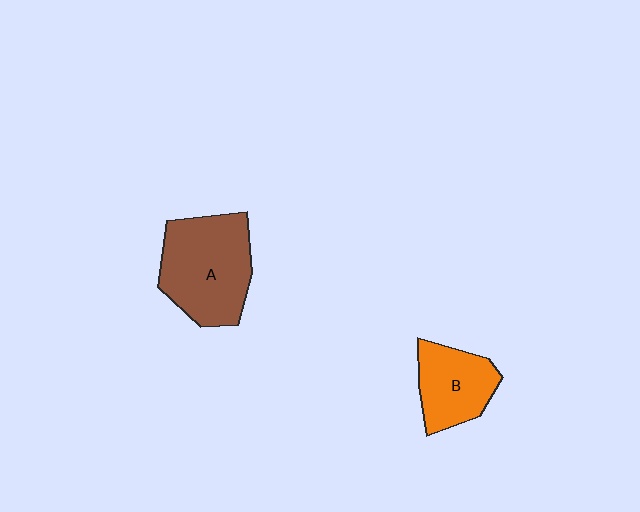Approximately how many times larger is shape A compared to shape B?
Approximately 1.6 times.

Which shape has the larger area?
Shape A (brown).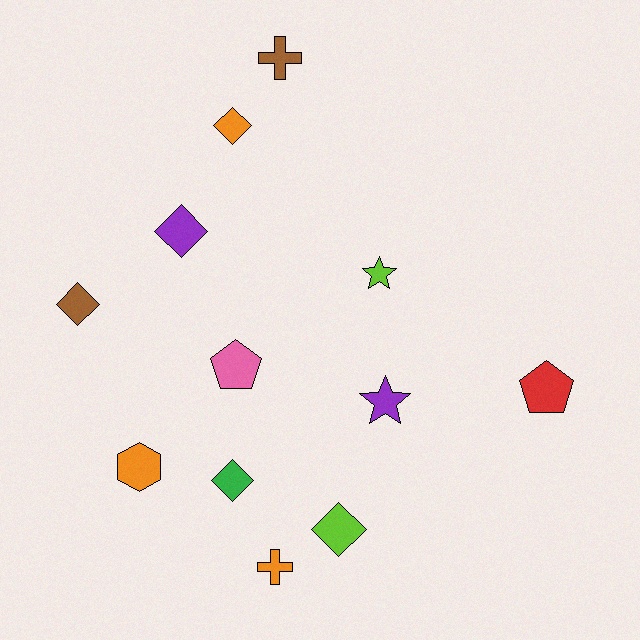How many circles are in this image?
There are no circles.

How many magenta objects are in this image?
There are no magenta objects.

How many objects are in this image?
There are 12 objects.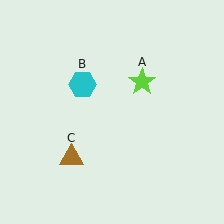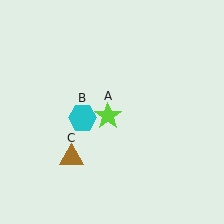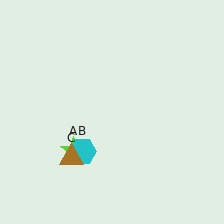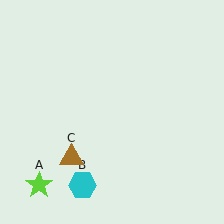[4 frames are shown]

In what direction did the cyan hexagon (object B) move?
The cyan hexagon (object B) moved down.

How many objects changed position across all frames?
2 objects changed position: lime star (object A), cyan hexagon (object B).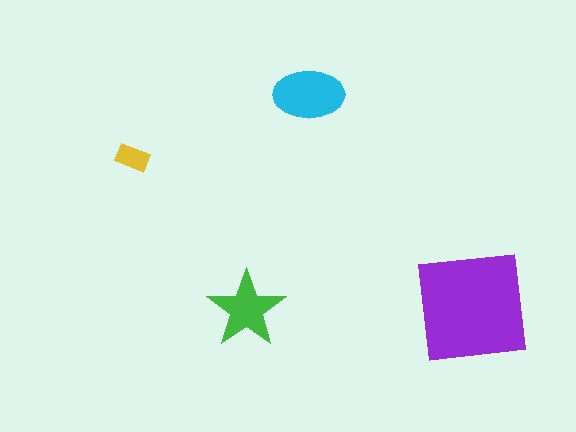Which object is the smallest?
The yellow rectangle.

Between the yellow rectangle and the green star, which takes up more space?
The green star.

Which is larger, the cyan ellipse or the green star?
The cyan ellipse.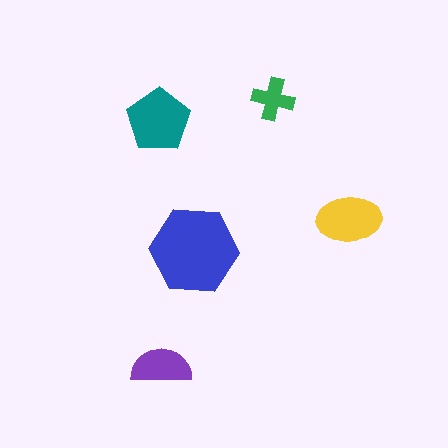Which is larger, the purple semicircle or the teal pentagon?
The teal pentagon.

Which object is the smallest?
The green cross.